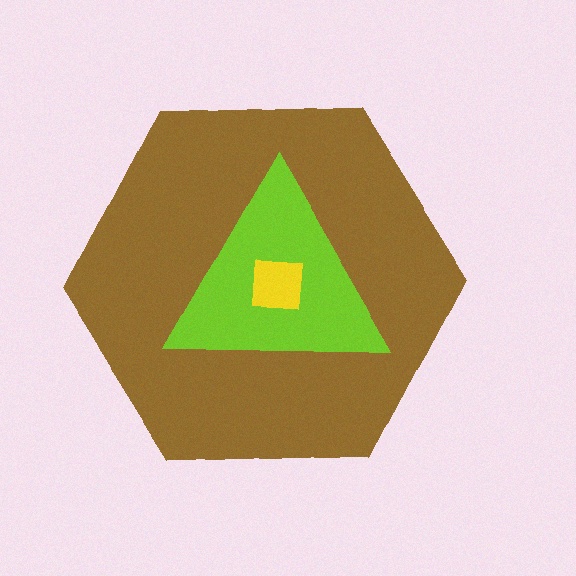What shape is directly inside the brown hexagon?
The lime triangle.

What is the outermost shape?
The brown hexagon.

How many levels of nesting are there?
3.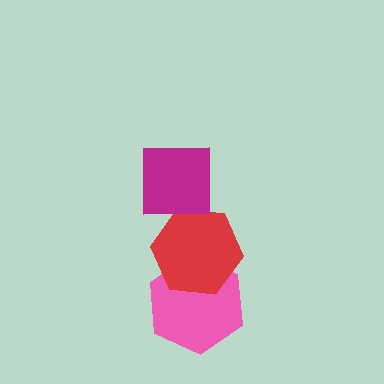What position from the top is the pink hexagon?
The pink hexagon is 3rd from the top.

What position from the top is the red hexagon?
The red hexagon is 2nd from the top.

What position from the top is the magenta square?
The magenta square is 1st from the top.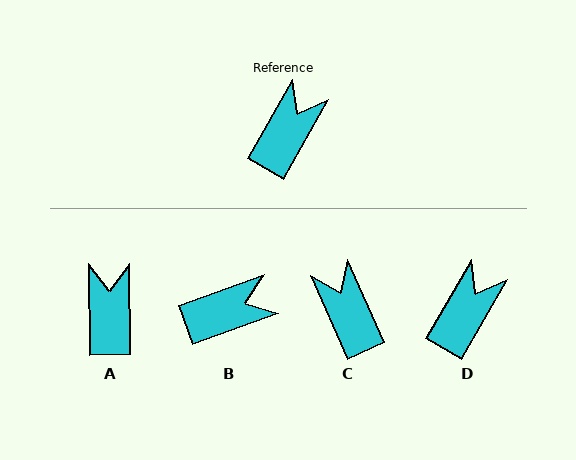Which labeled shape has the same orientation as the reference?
D.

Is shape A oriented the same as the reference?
No, it is off by about 31 degrees.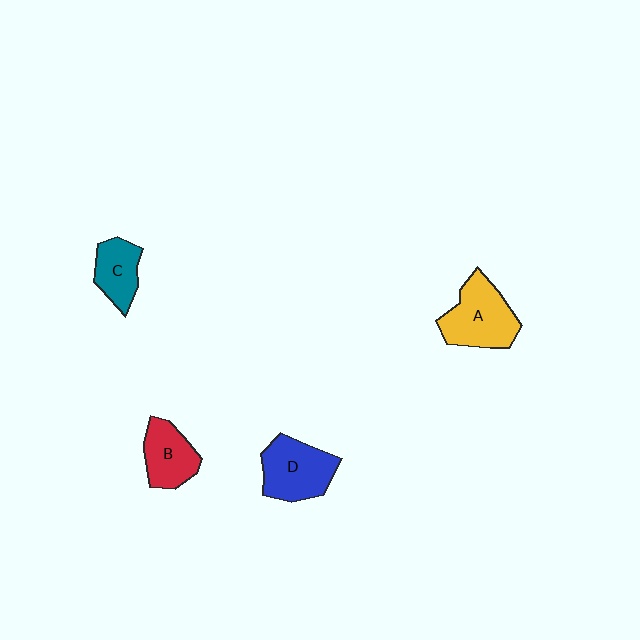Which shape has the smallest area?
Shape C (teal).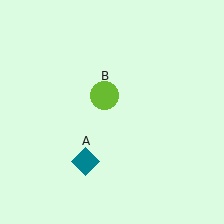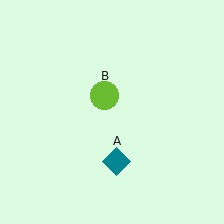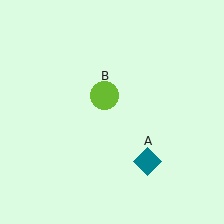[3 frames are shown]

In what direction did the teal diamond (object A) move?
The teal diamond (object A) moved right.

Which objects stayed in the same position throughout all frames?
Lime circle (object B) remained stationary.